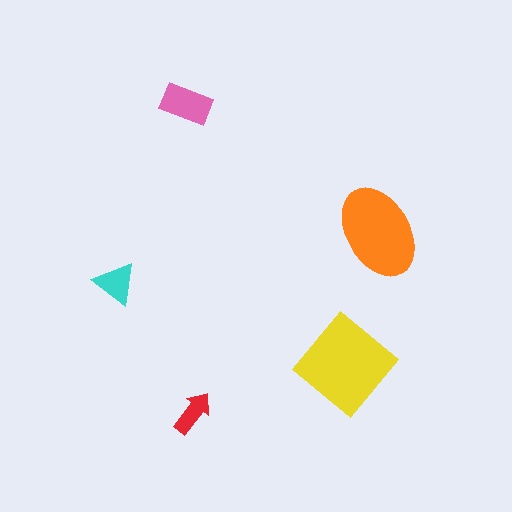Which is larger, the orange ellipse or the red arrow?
The orange ellipse.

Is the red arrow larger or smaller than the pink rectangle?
Smaller.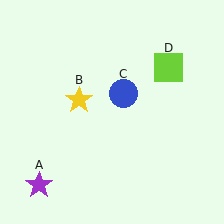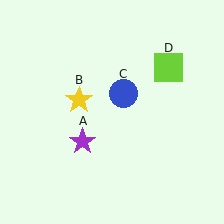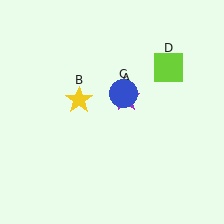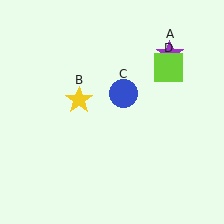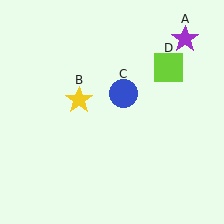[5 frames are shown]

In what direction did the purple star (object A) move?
The purple star (object A) moved up and to the right.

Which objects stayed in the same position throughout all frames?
Yellow star (object B) and blue circle (object C) and lime square (object D) remained stationary.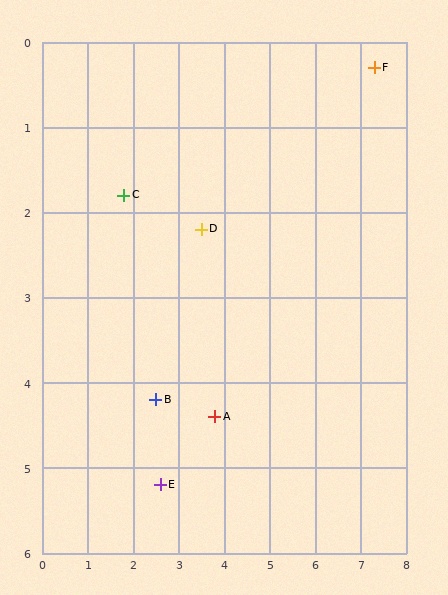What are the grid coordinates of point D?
Point D is at approximately (3.5, 2.2).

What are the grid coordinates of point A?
Point A is at approximately (3.8, 4.4).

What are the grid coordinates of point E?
Point E is at approximately (2.6, 5.2).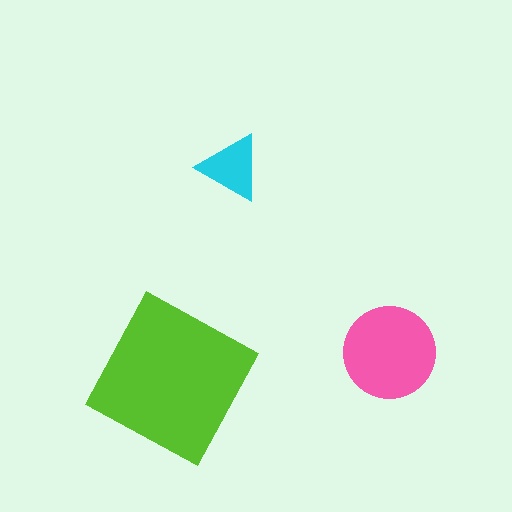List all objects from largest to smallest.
The lime square, the pink circle, the cyan triangle.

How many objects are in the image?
There are 3 objects in the image.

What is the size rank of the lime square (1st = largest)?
1st.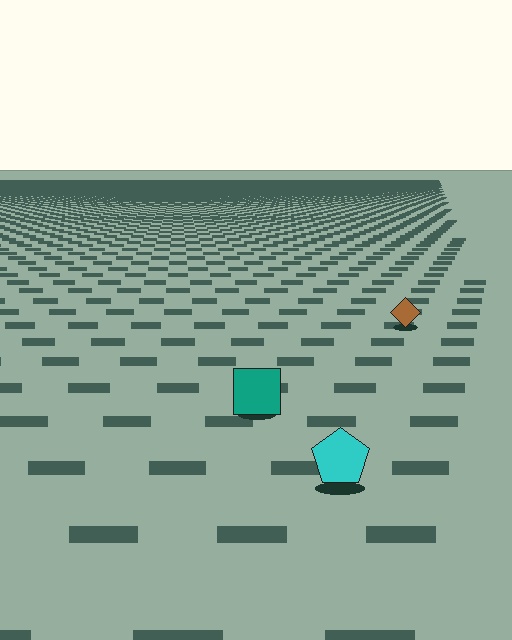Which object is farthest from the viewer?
The brown diamond is farthest from the viewer. It appears smaller and the ground texture around it is denser.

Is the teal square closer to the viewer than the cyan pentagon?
No. The cyan pentagon is closer — you can tell from the texture gradient: the ground texture is coarser near it.